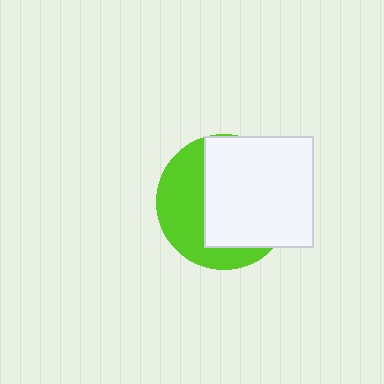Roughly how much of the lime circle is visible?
A small part of it is visible (roughly 40%).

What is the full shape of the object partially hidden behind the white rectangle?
The partially hidden object is a lime circle.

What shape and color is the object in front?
The object in front is a white rectangle.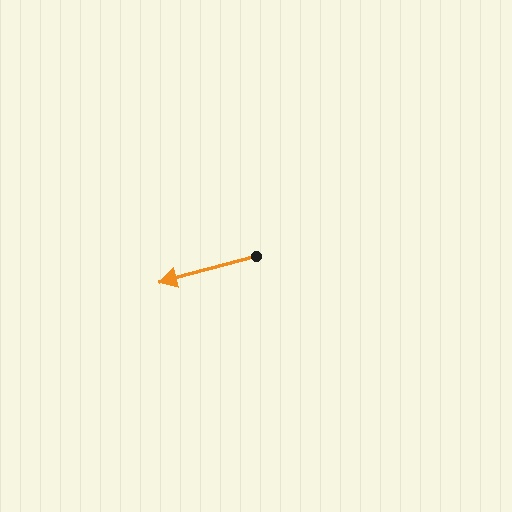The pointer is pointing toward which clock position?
Roughly 8 o'clock.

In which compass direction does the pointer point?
West.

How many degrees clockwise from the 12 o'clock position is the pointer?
Approximately 255 degrees.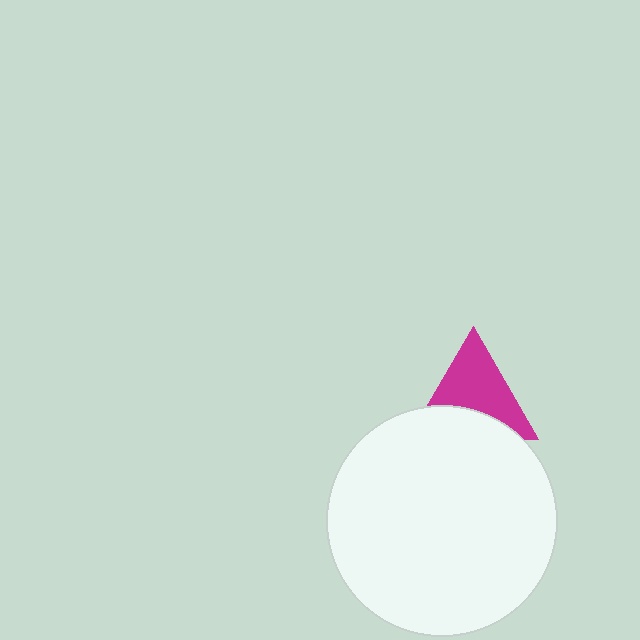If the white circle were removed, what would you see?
You would see the complete magenta triangle.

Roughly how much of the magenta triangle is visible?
About half of it is visible (roughly 63%).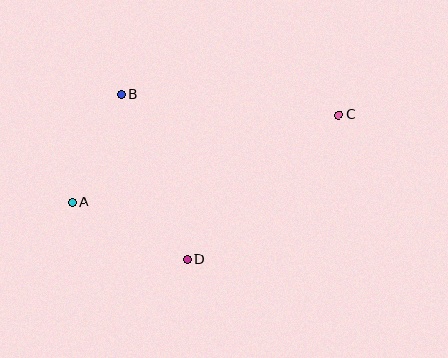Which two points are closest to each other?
Points A and B are closest to each other.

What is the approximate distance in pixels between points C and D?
The distance between C and D is approximately 210 pixels.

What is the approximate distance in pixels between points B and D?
The distance between B and D is approximately 178 pixels.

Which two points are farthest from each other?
Points A and C are farthest from each other.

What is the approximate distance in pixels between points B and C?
The distance between B and C is approximately 219 pixels.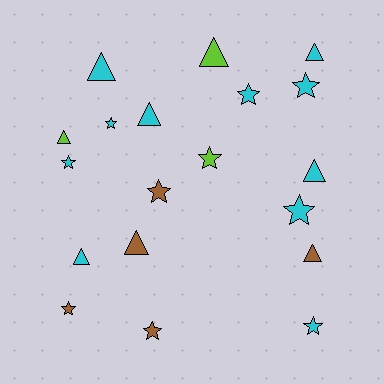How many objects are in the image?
There are 19 objects.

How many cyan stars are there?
There are 6 cyan stars.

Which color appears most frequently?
Cyan, with 11 objects.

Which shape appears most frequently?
Star, with 10 objects.